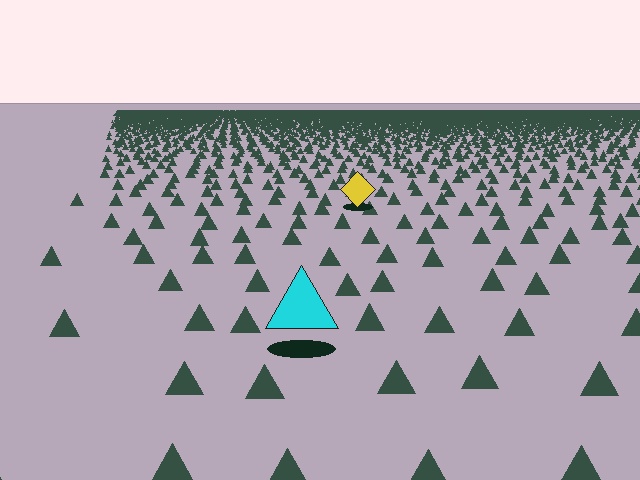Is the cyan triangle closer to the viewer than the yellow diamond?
Yes. The cyan triangle is closer — you can tell from the texture gradient: the ground texture is coarser near it.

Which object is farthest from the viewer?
The yellow diamond is farthest from the viewer. It appears smaller and the ground texture around it is denser.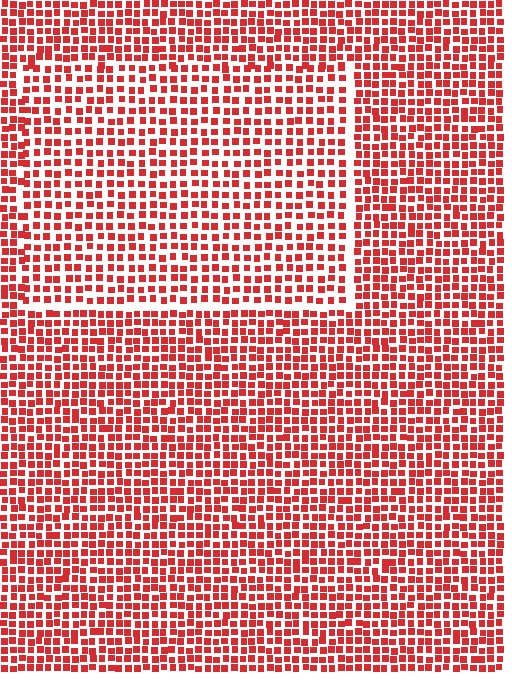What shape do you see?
I see a rectangle.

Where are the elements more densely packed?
The elements are more densely packed outside the rectangle boundary.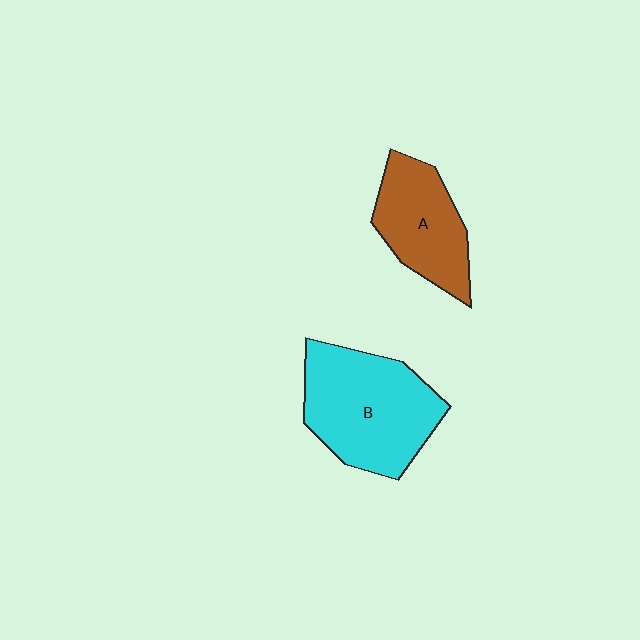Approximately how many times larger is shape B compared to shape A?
Approximately 1.5 times.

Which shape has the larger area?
Shape B (cyan).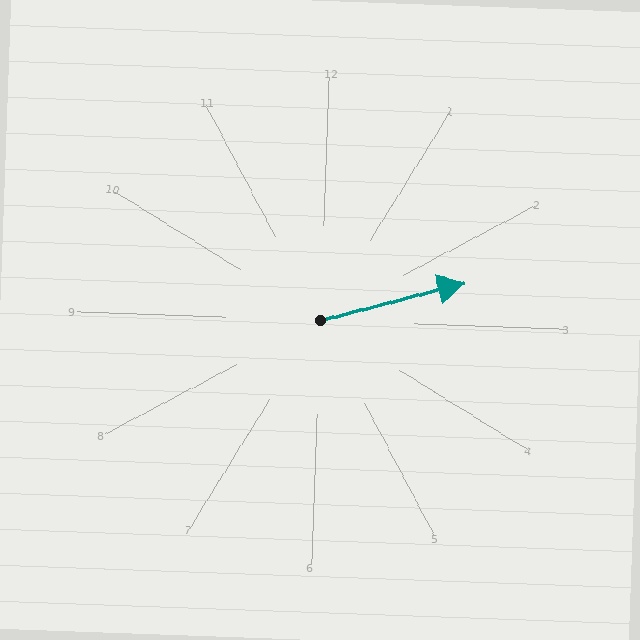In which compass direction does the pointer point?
East.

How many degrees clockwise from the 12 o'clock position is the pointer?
Approximately 73 degrees.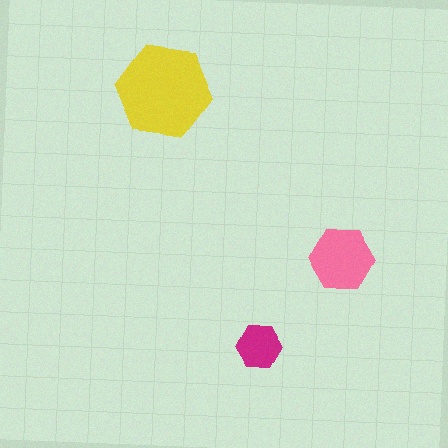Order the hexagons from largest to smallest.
the yellow one, the pink one, the magenta one.